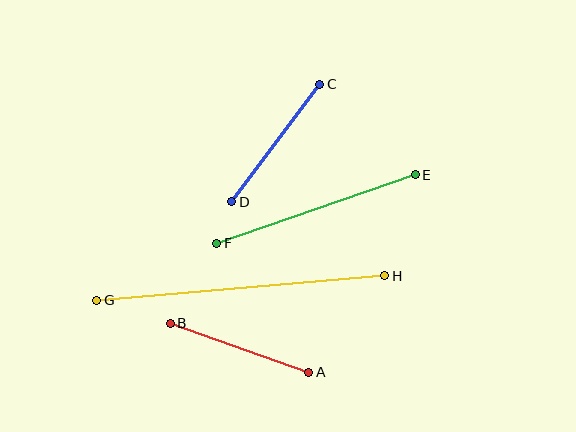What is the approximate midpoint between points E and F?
The midpoint is at approximately (316, 209) pixels.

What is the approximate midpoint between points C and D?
The midpoint is at approximately (276, 143) pixels.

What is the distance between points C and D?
The distance is approximately 147 pixels.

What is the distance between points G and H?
The distance is approximately 289 pixels.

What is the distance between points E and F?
The distance is approximately 210 pixels.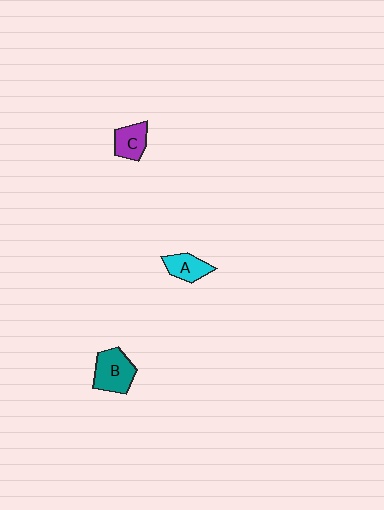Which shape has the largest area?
Shape B (teal).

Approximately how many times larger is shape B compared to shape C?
Approximately 1.5 times.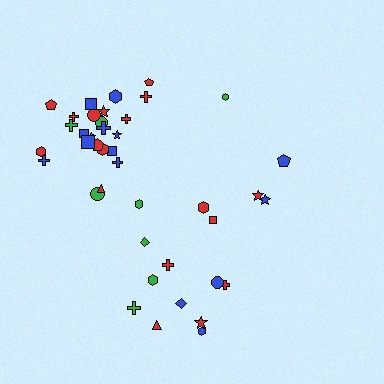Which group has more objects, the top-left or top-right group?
The top-left group.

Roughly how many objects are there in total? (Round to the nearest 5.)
Roughly 40 objects in total.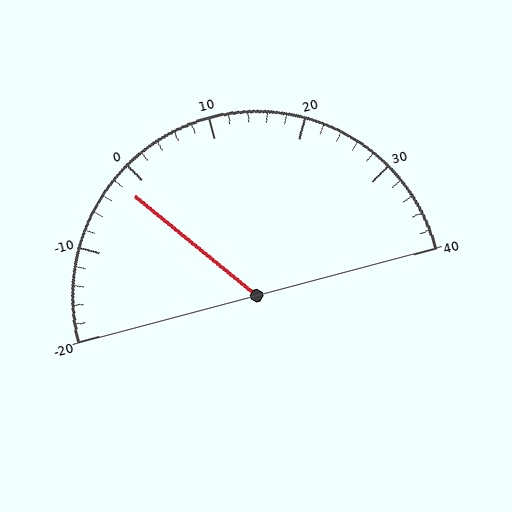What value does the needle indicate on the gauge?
The needle indicates approximately -2.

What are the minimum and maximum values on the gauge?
The gauge ranges from -20 to 40.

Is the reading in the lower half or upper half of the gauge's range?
The reading is in the lower half of the range (-20 to 40).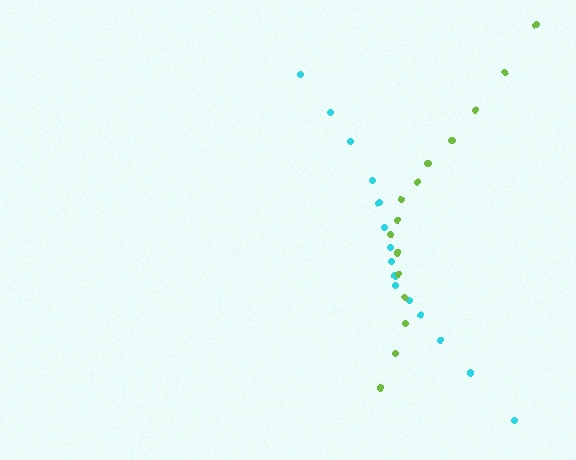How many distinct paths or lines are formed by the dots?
There are 2 distinct paths.